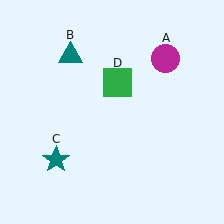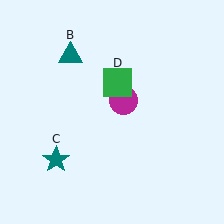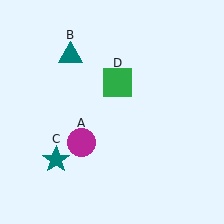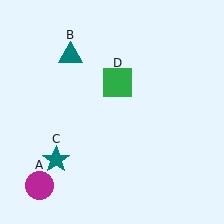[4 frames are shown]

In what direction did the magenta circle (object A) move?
The magenta circle (object A) moved down and to the left.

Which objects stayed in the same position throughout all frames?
Teal triangle (object B) and teal star (object C) and green square (object D) remained stationary.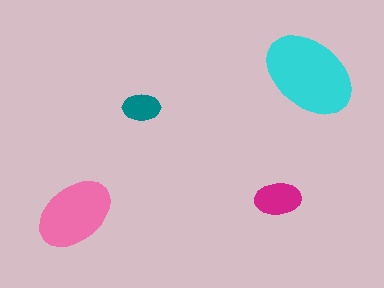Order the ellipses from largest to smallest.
the cyan one, the pink one, the magenta one, the teal one.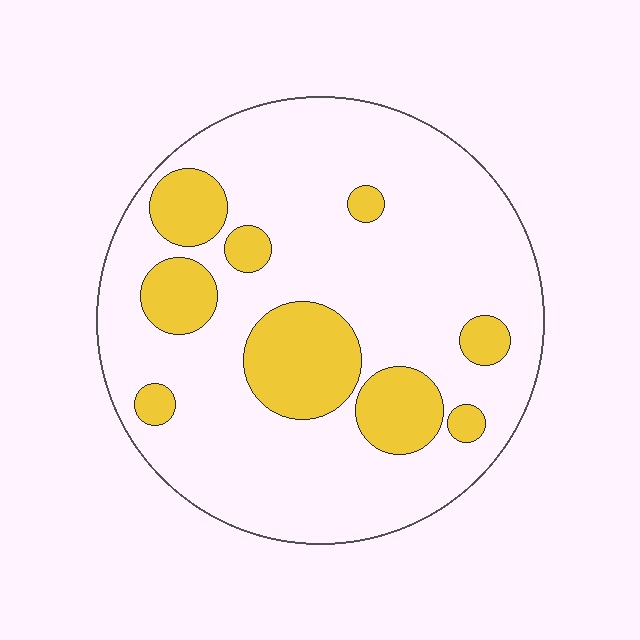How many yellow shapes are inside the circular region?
9.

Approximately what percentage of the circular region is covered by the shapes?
Approximately 20%.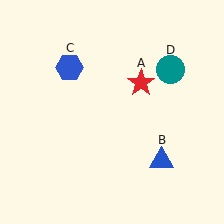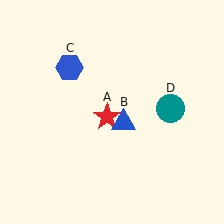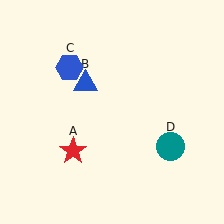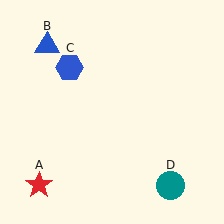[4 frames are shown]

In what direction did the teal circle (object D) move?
The teal circle (object D) moved down.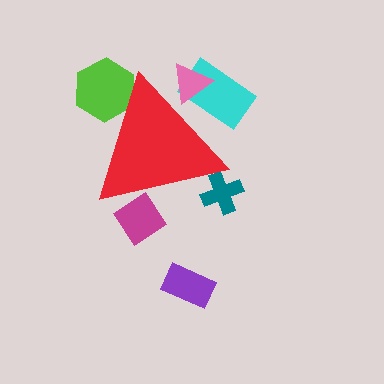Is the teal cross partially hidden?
Yes, the teal cross is partially hidden behind the red triangle.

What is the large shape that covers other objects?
A red triangle.